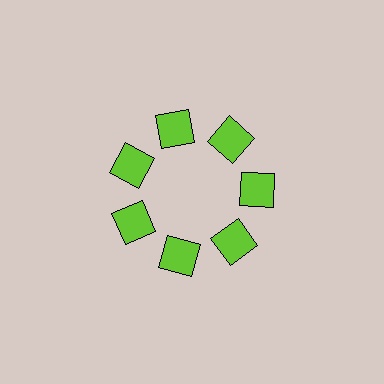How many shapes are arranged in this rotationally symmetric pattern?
There are 7 shapes, arranged in 7 groups of 1.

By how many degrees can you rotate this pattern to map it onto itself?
The pattern maps onto itself every 51 degrees of rotation.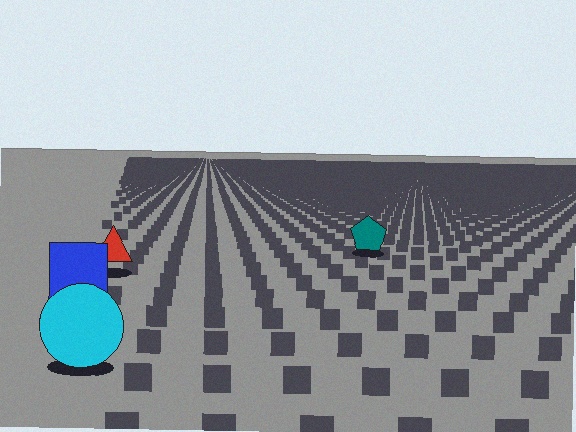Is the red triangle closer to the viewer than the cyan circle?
No. The cyan circle is closer — you can tell from the texture gradient: the ground texture is coarser near it.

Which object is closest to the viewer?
The cyan circle is closest. The texture marks near it are larger and more spread out.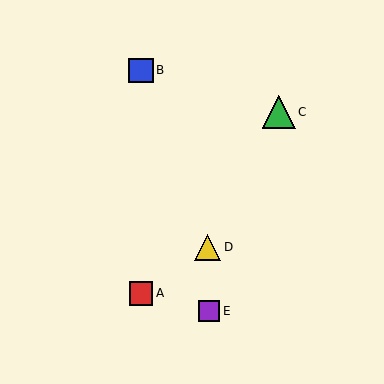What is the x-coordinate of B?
Object B is at x≈141.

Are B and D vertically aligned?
No, B is at x≈141 and D is at x≈208.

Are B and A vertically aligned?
Yes, both are at x≈141.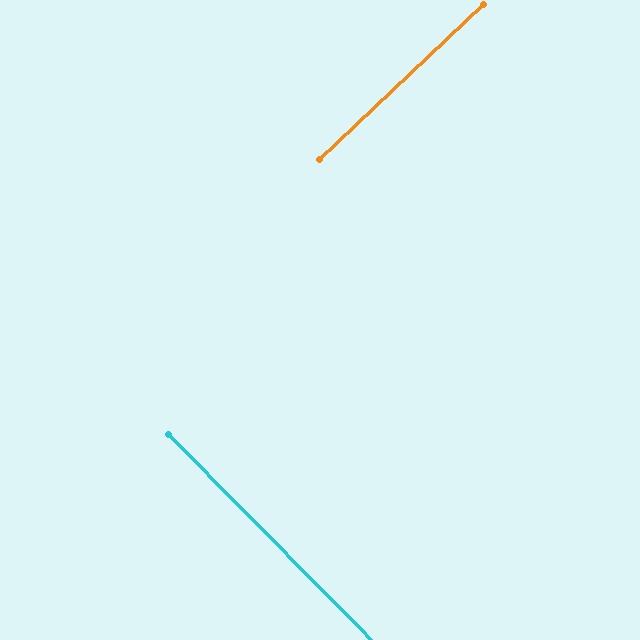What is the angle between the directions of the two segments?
Approximately 89 degrees.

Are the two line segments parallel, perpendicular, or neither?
Perpendicular — they meet at approximately 89°.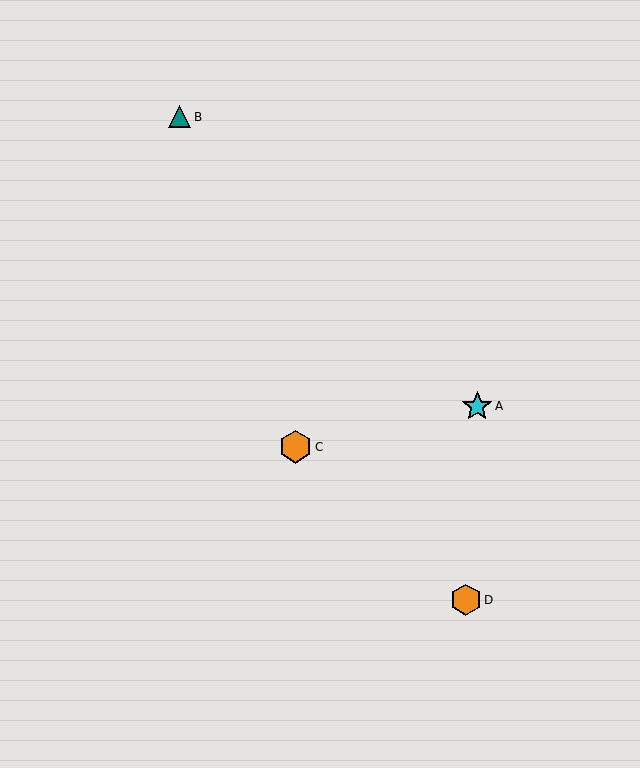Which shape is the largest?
The orange hexagon (labeled C) is the largest.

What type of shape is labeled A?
Shape A is a cyan star.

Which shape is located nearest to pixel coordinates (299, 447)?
The orange hexagon (labeled C) at (295, 447) is nearest to that location.